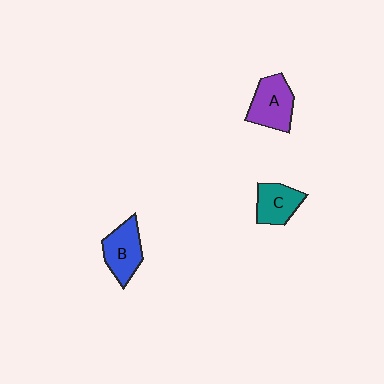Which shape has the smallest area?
Shape C (teal).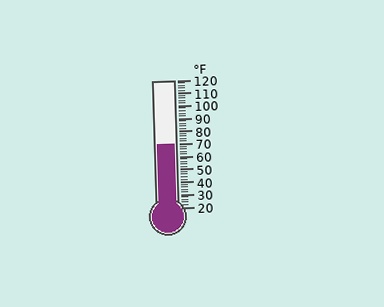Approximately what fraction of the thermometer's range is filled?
The thermometer is filled to approximately 50% of its range.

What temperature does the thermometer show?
The thermometer shows approximately 70°F.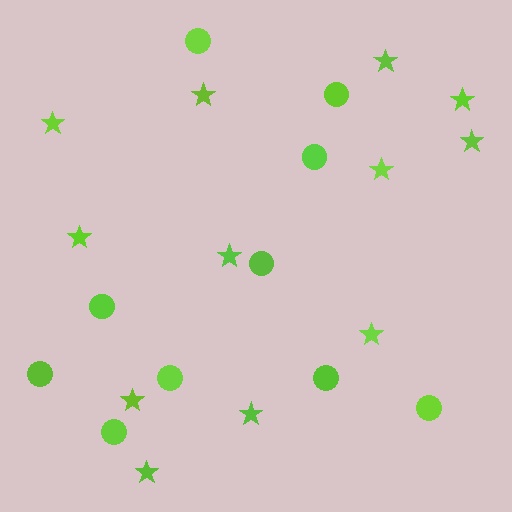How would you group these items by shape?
There are 2 groups: one group of circles (10) and one group of stars (12).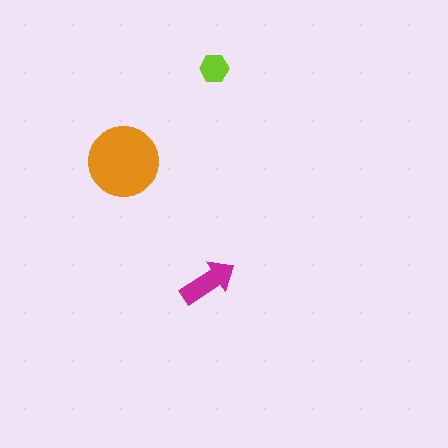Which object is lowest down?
The magenta arrow is bottommost.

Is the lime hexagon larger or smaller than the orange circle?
Smaller.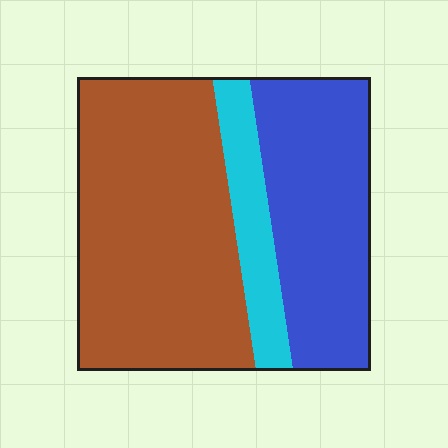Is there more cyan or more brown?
Brown.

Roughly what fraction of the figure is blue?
Blue covers about 35% of the figure.